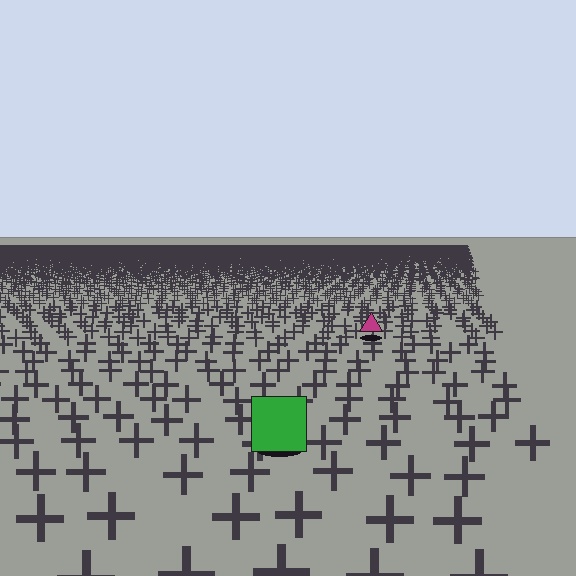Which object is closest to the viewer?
The green square is closest. The texture marks near it are larger and more spread out.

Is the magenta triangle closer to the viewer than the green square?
No. The green square is closer — you can tell from the texture gradient: the ground texture is coarser near it.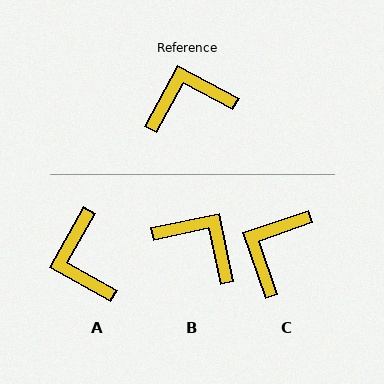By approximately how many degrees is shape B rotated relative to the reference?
Approximately 50 degrees clockwise.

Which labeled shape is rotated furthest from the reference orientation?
A, about 89 degrees away.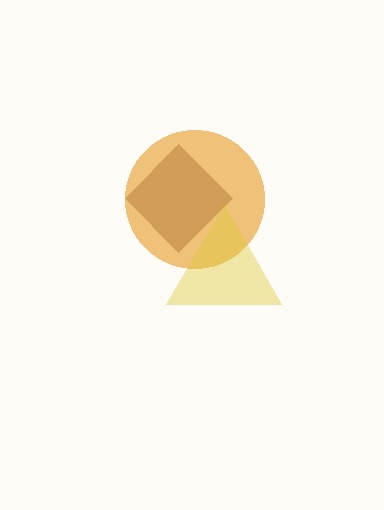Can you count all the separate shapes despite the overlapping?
Yes, there are 3 separate shapes.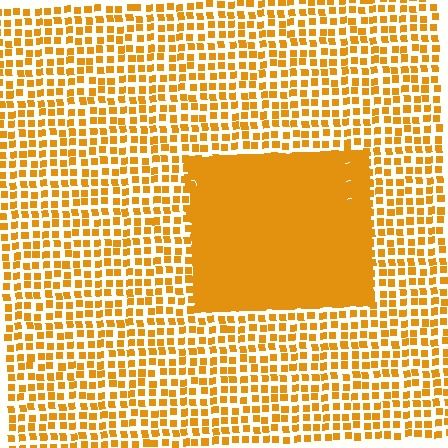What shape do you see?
I see a rectangle.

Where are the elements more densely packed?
The elements are more densely packed inside the rectangle boundary.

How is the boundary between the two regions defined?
The boundary is defined by a change in element density (approximately 2.9x ratio). All elements are the same color, size, and shape.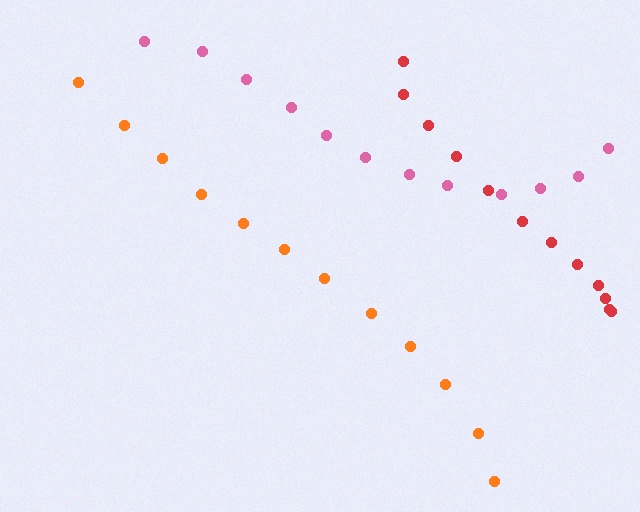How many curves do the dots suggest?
There are 3 distinct paths.